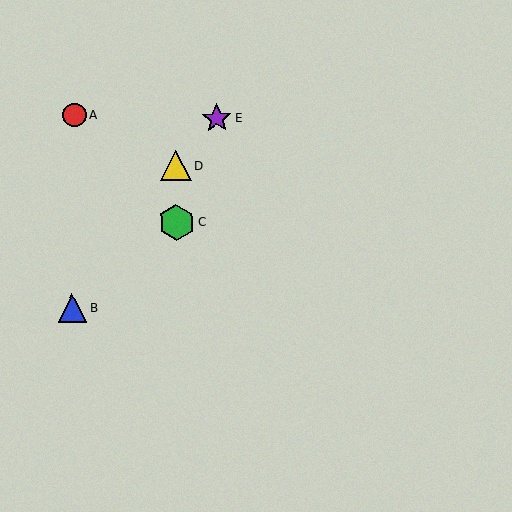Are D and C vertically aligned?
Yes, both are at x≈176.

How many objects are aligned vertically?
2 objects (C, D) are aligned vertically.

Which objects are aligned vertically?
Objects C, D are aligned vertically.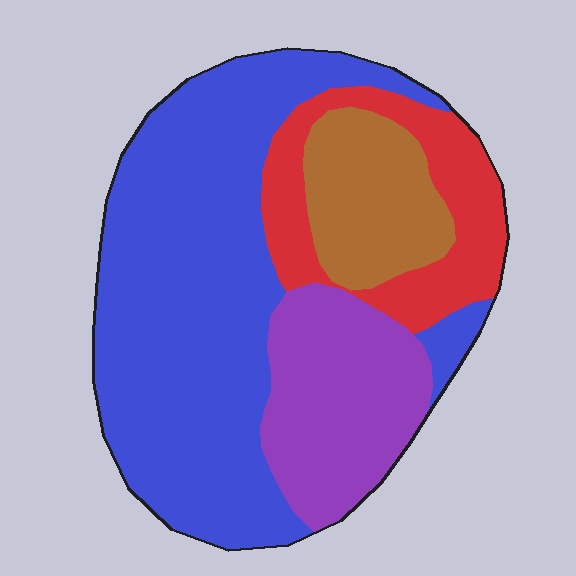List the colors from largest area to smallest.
From largest to smallest: blue, purple, red, brown.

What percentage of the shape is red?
Red takes up about one sixth (1/6) of the shape.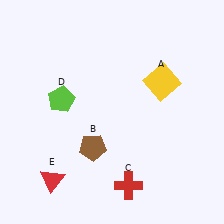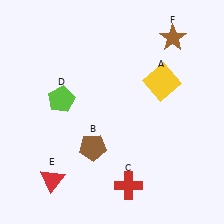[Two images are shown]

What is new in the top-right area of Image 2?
A brown star (F) was added in the top-right area of Image 2.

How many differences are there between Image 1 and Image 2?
There is 1 difference between the two images.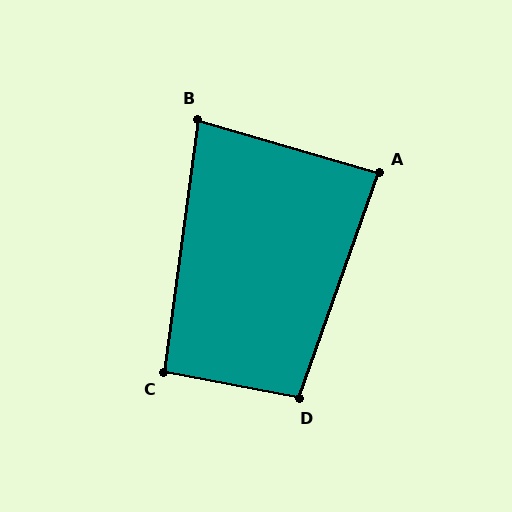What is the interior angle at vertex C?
Approximately 93 degrees (approximately right).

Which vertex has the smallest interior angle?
B, at approximately 81 degrees.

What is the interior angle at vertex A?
Approximately 87 degrees (approximately right).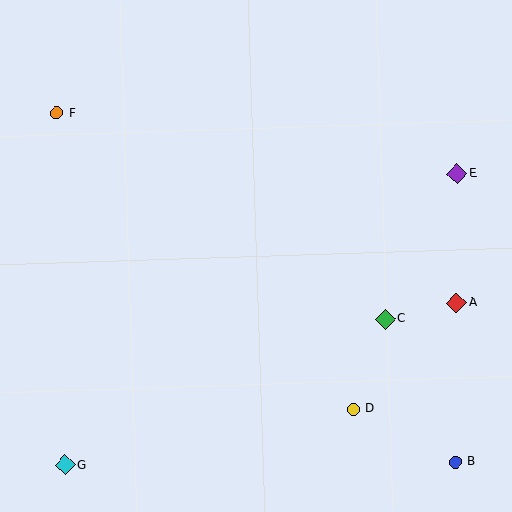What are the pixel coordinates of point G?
Point G is at (65, 465).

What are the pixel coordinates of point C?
Point C is at (385, 319).